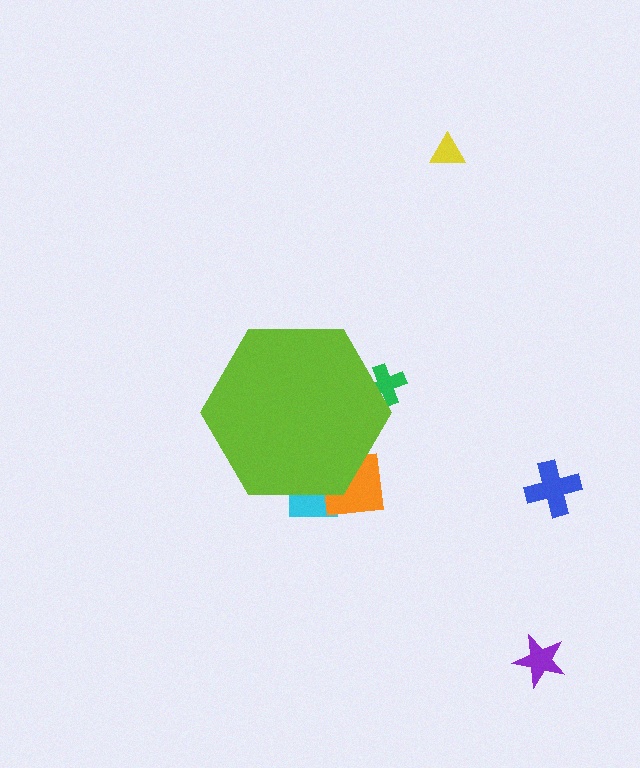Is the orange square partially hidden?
Yes, the orange square is partially hidden behind the lime hexagon.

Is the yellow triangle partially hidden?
No, the yellow triangle is fully visible.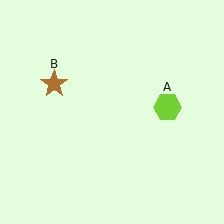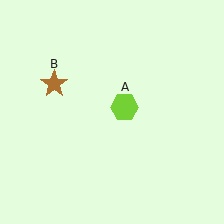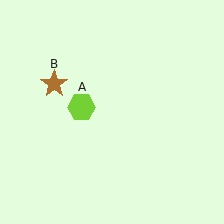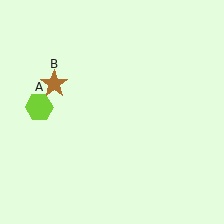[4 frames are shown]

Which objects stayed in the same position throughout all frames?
Brown star (object B) remained stationary.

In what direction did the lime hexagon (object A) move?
The lime hexagon (object A) moved left.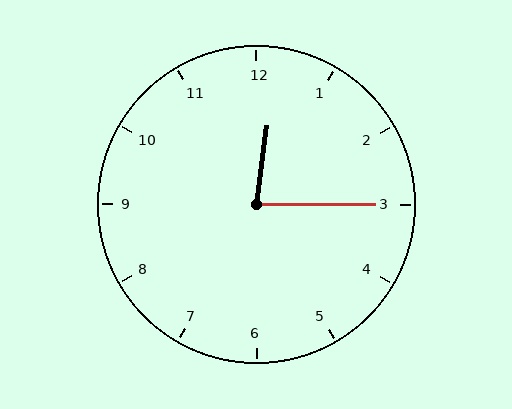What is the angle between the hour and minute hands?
Approximately 82 degrees.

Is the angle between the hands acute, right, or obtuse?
It is acute.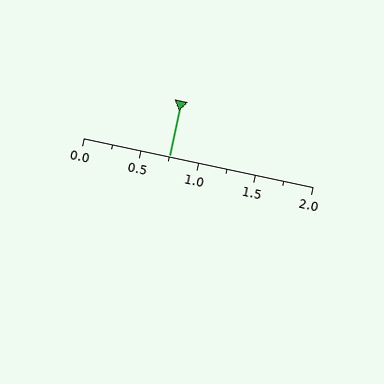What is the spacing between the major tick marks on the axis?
The major ticks are spaced 0.5 apart.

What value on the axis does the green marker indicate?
The marker indicates approximately 0.75.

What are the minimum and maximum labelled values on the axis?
The axis runs from 0.0 to 2.0.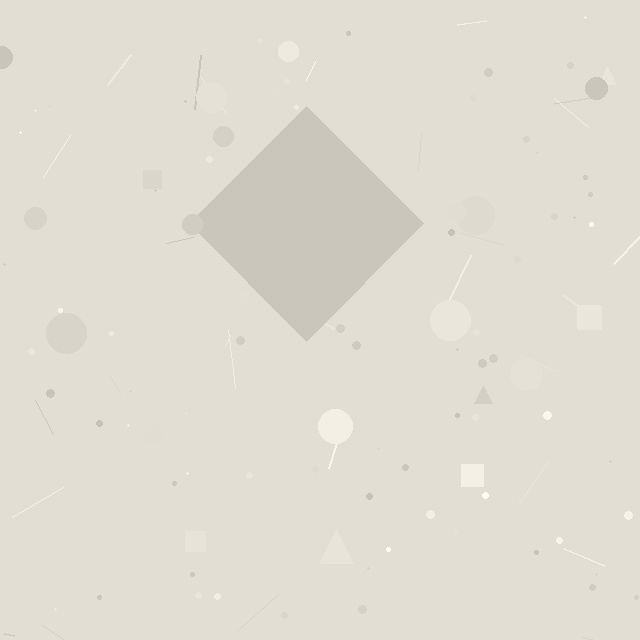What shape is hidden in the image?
A diamond is hidden in the image.